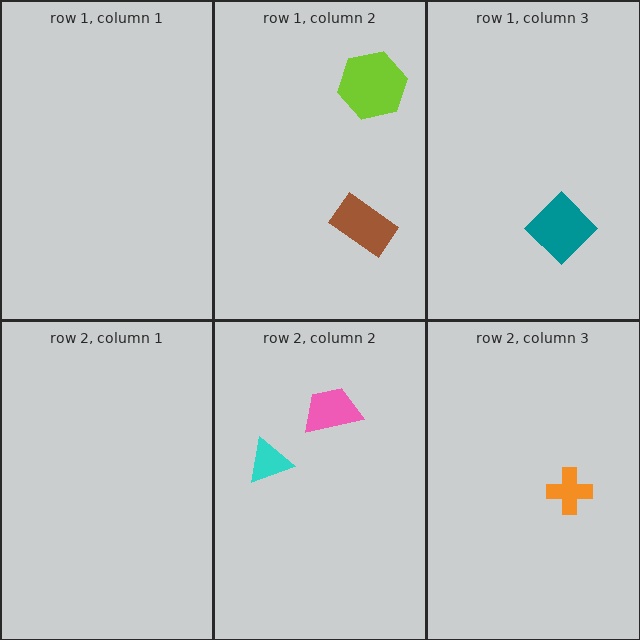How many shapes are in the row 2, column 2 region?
2.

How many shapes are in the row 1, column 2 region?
2.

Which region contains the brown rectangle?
The row 1, column 2 region.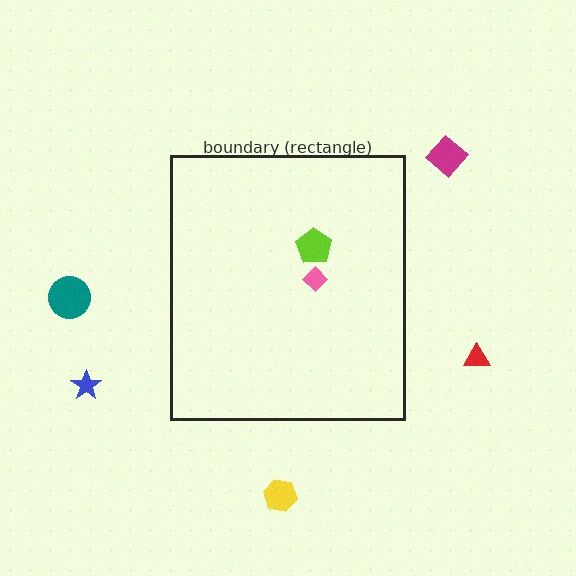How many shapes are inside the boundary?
2 inside, 5 outside.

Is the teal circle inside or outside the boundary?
Outside.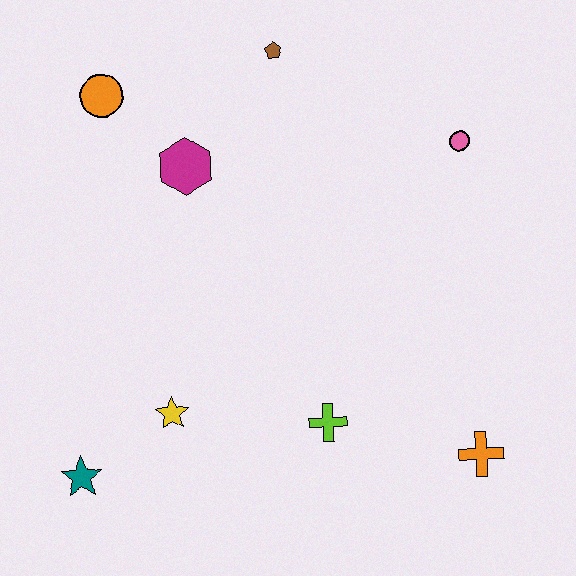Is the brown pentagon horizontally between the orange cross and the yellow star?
Yes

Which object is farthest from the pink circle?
The teal star is farthest from the pink circle.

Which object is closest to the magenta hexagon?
The orange circle is closest to the magenta hexagon.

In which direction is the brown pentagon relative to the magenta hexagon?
The brown pentagon is above the magenta hexagon.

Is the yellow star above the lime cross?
Yes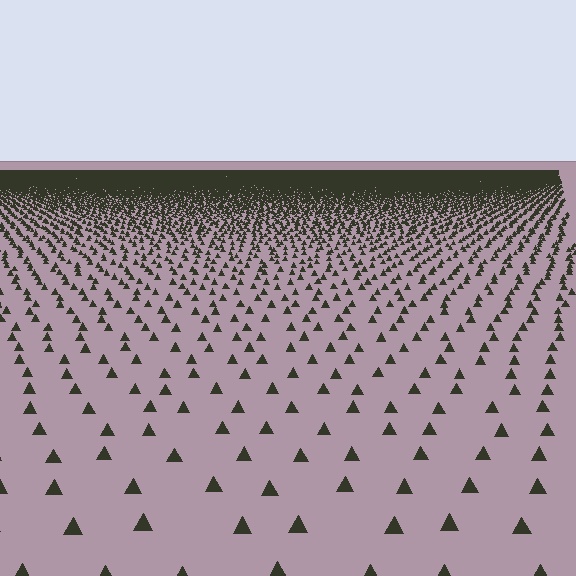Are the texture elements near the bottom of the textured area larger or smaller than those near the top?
Larger. Near the bottom, elements are closer to the viewer and appear at a bigger on-screen size.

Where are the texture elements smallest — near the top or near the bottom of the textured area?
Near the top.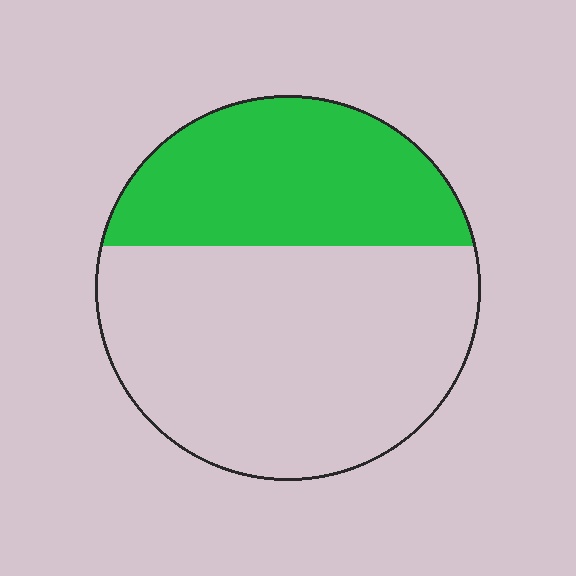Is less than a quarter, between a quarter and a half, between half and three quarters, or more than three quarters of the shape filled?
Between a quarter and a half.